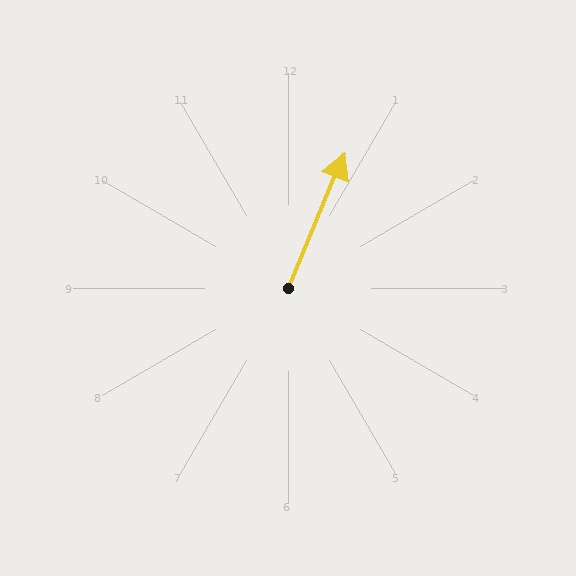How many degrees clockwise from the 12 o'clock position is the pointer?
Approximately 23 degrees.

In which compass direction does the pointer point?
Northeast.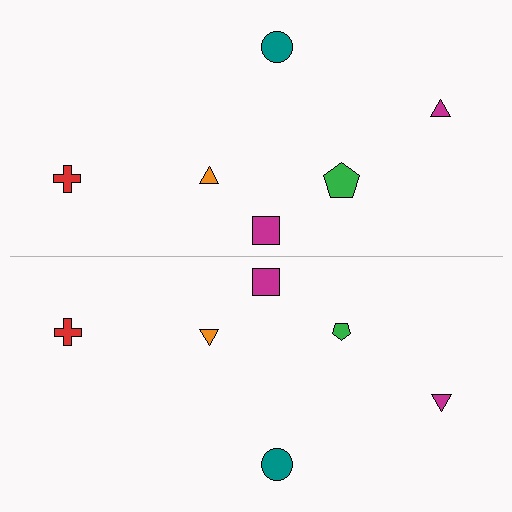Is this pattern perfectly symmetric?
No, the pattern is not perfectly symmetric. The green pentagon on the bottom side has a different size than its mirror counterpart.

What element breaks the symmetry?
The green pentagon on the bottom side has a different size than its mirror counterpart.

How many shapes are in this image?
There are 12 shapes in this image.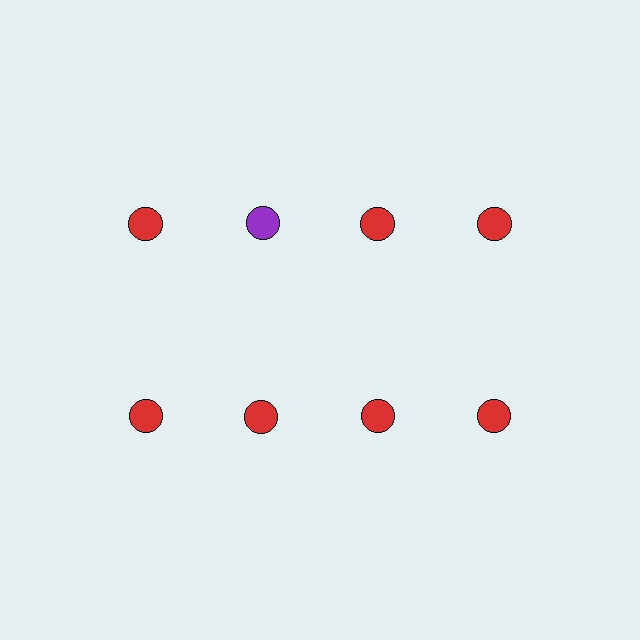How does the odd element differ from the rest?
It has a different color: purple instead of red.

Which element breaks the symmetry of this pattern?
The purple circle in the top row, second from left column breaks the symmetry. All other shapes are red circles.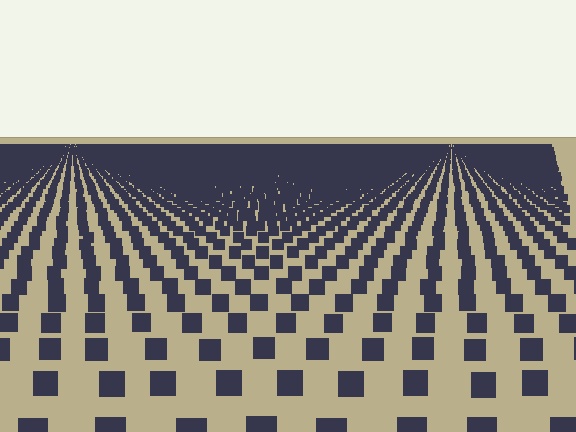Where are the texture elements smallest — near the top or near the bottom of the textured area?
Near the top.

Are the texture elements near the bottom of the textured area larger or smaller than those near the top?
Larger. Near the bottom, elements are closer to the viewer and appear at a bigger on-screen size.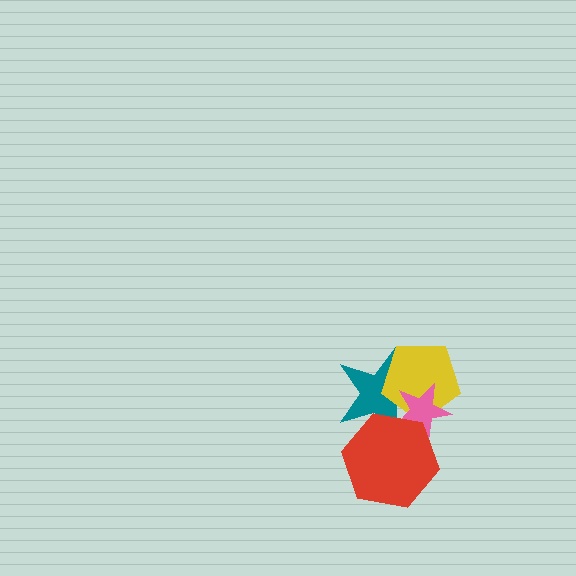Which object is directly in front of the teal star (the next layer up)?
The yellow pentagon is directly in front of the teal star.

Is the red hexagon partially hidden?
No, no other shape covers it.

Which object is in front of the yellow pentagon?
The pink star is in front of the yellow pentagon.